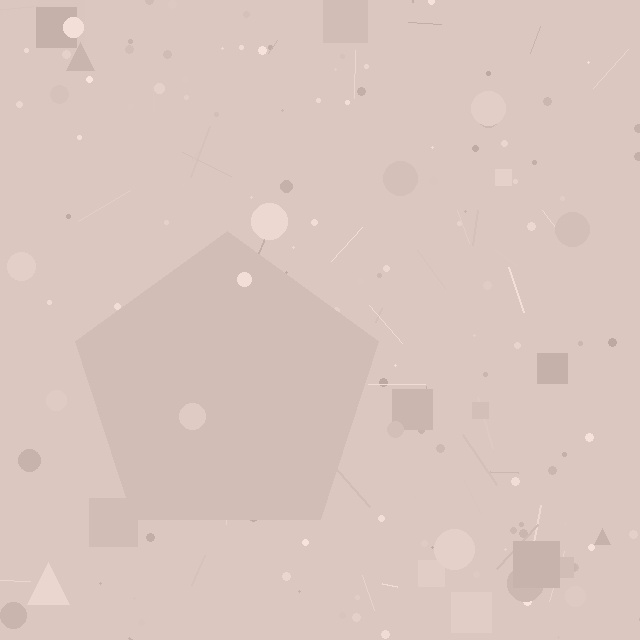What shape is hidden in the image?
A pentagon is hidden in the image.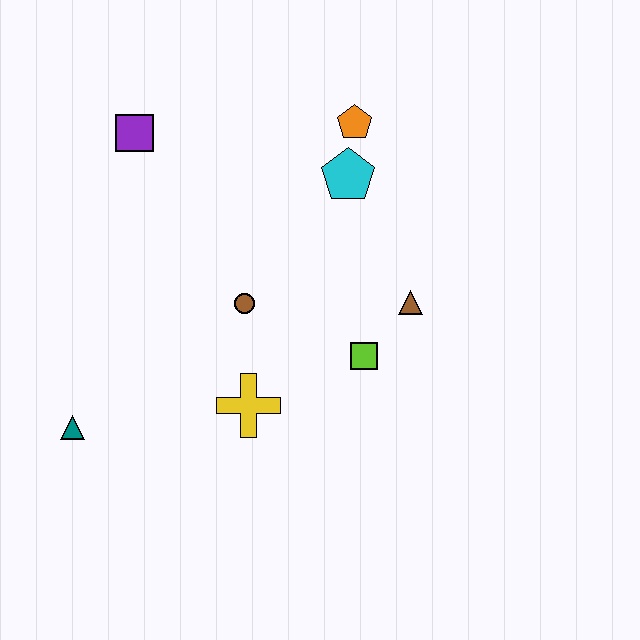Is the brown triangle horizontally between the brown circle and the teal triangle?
No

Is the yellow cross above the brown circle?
No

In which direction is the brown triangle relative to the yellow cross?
The brown triangle is to the right of the yellow cross.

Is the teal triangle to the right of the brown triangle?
No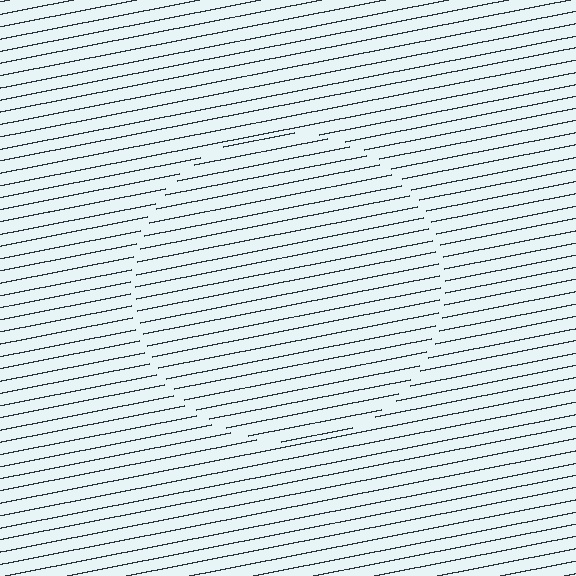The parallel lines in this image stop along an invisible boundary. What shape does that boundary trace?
An illusory circle. The interior of the shape contains the same grating, shifted by half a period — the contour is defined by the phase discontinuity where line-ends from the inner and outer gratings abut.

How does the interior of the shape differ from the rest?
The interior of the shape contains the same grating, shifted by half a period — the contour is defined by the phase discontinuity where line-ends from the inner and outer gratings abut.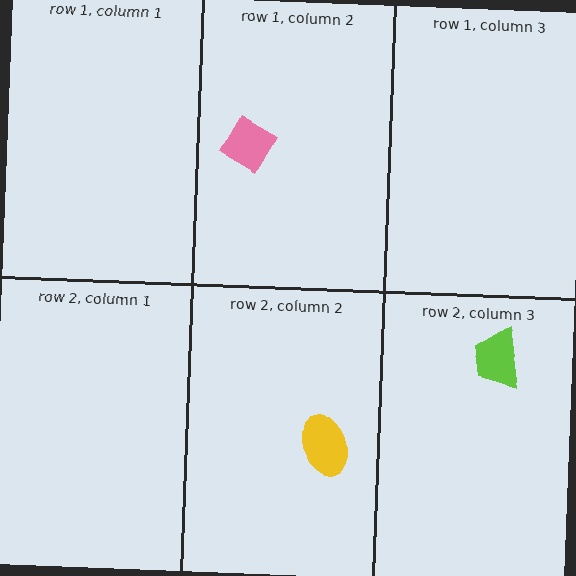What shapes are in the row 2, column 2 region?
The yellow ellipse.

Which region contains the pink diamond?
The row 1, column 2 region.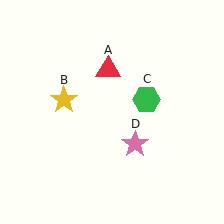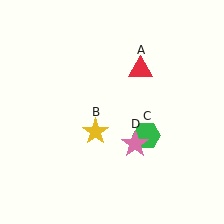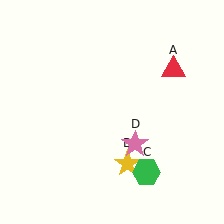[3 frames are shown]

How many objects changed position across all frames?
3 objects changed position: red triangle (object A), yellow star (object B), green hexagon (object C).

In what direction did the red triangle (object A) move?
The red triangle (object A) moved right.